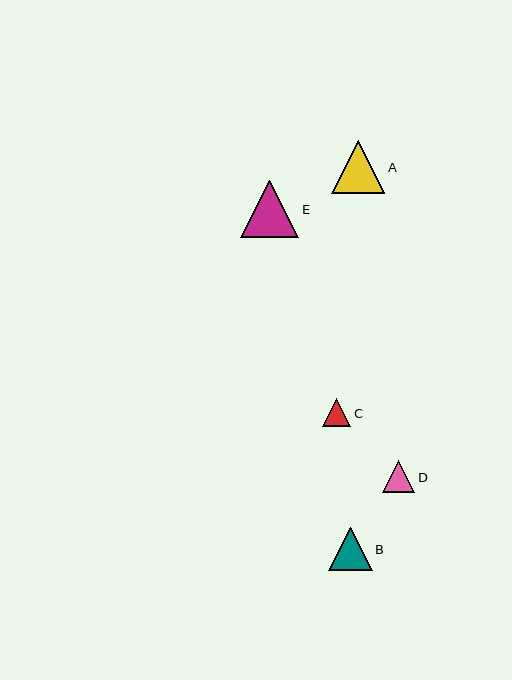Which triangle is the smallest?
Triangle C is the smallest with a size of approximately 28 pixels.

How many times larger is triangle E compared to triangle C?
Triangle E is approximately 2.1 times the size of triangle C.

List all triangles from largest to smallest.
From largest to smallest: E, A, B, D, C.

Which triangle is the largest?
Triangle E is the largest with a size of approximately 58 pixels.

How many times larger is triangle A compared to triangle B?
Triangle A is approximately 1.2 times the size of triangle B.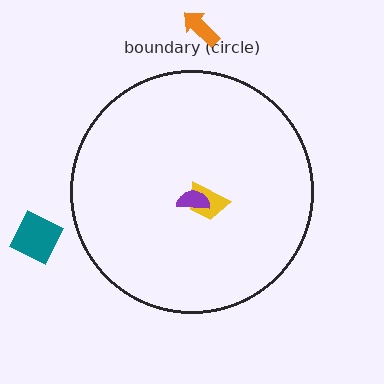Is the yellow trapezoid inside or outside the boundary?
Inside.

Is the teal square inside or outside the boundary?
Outside.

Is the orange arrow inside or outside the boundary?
Outside.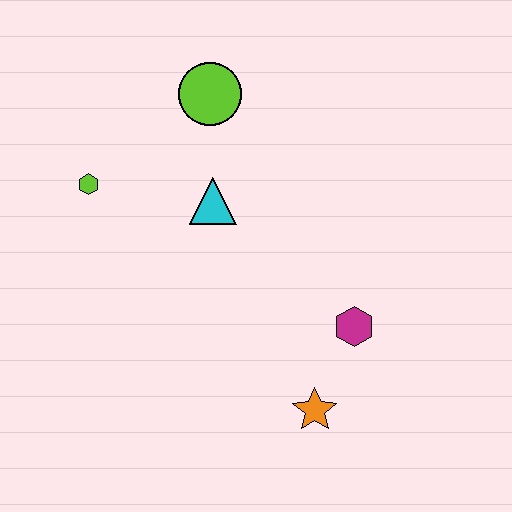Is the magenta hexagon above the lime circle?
No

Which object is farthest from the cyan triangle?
The orange star is farthest from the cyan triangle.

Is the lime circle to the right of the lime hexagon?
Yes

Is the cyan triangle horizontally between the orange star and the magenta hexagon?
No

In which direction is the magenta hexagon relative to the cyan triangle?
The magenta hexagon is to the right of the cyan triangle.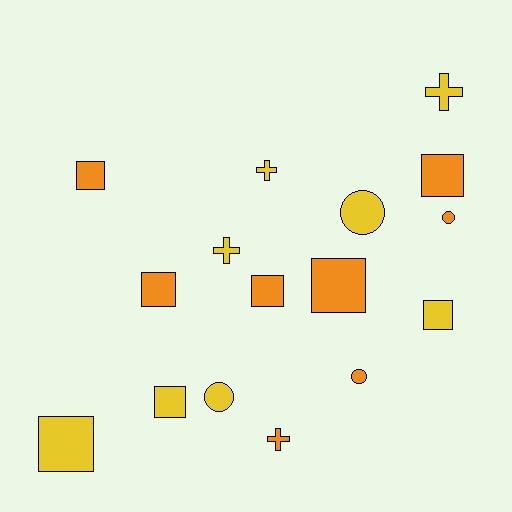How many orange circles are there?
There are 2 orange circles.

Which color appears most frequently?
Orange, with 8 objects.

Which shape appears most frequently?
Square, with 8 objects.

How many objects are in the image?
There are 16 objects.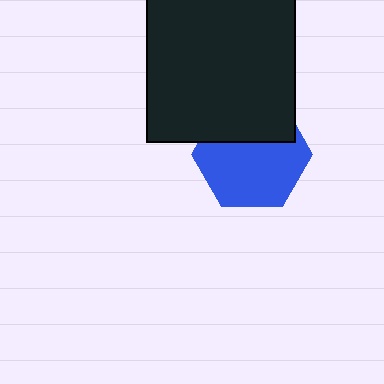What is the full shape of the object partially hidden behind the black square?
The partially hidden object is a blue hexagon.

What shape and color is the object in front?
The object in front is a black square.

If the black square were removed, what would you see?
You would see the complete blue hexagon.